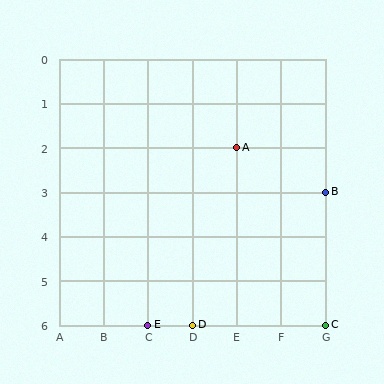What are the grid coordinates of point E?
Point E is at grid coordinates (C, 6).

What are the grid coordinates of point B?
Point B is at grid coordinates (G, 3).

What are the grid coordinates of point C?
Point C is at grid coordinates (G, 6).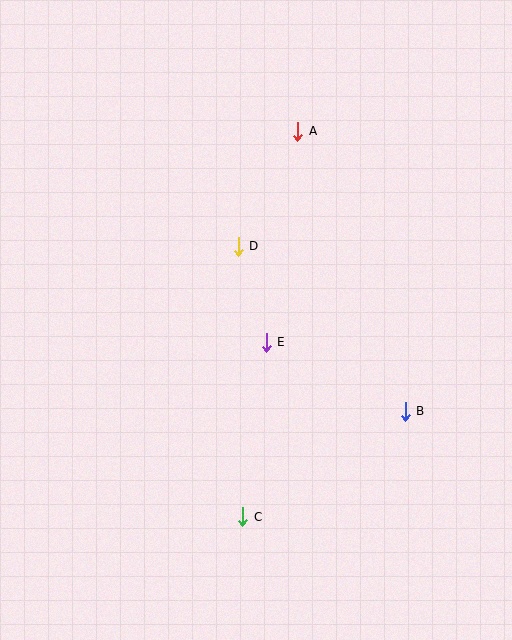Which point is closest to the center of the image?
Point E at (266, 342) is closest to the center.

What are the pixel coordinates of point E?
Point E is at (266, 342).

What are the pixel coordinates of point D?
Point D is at (238, 246).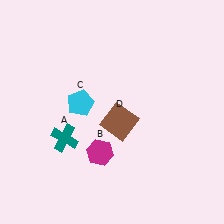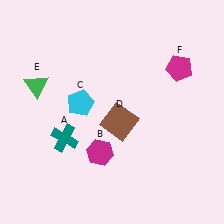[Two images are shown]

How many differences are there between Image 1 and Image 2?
There are 2 differences between the two images.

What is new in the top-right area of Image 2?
A magenta pentagon (F) was added in the top-right area of Image 2.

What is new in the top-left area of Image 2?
A green triangle (E) was added in the top-left area of Image 2.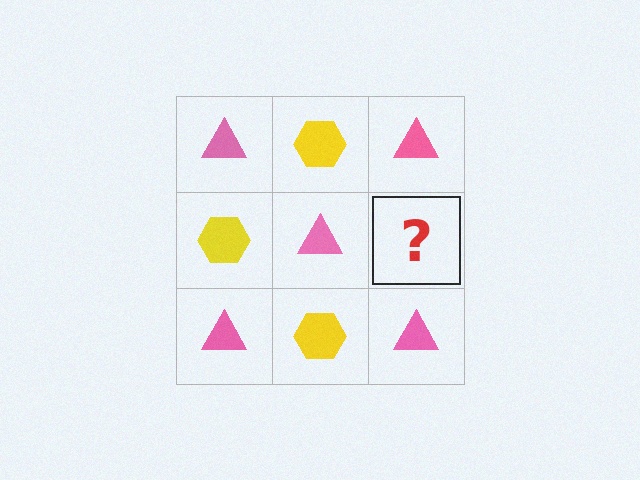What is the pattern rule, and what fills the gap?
The rule is that it alternates pink triangle and yellow hexagon in a checkerboard pattern. The gap should be filled with a yellow hexagon.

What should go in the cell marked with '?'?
The missing cell should contain a yellow hexagon.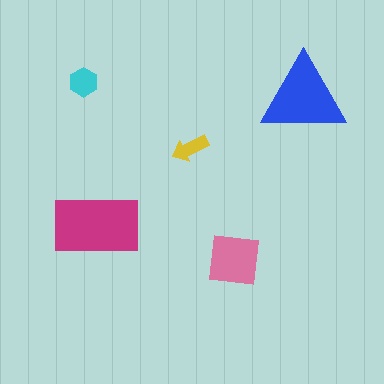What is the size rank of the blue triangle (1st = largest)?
2nd.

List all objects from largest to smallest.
The magenta rectangle, the blue triangle, the pink square, the cyan hexagon, the yellow arrow.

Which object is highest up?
The cyan hexagon is topmost.